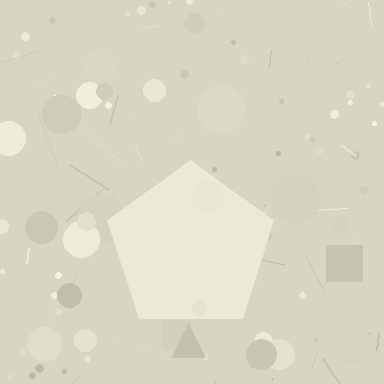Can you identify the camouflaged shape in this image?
The camouflaged shape is a pentagon.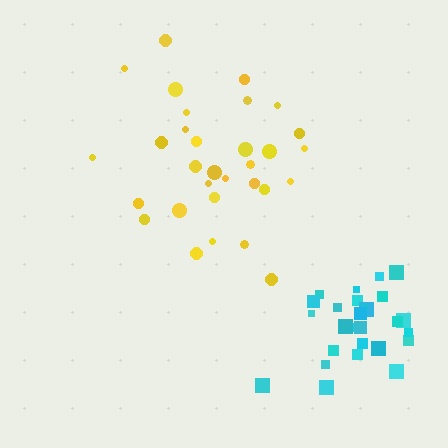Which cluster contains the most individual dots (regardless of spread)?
Yellow (31).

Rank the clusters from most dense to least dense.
cyan, yellow.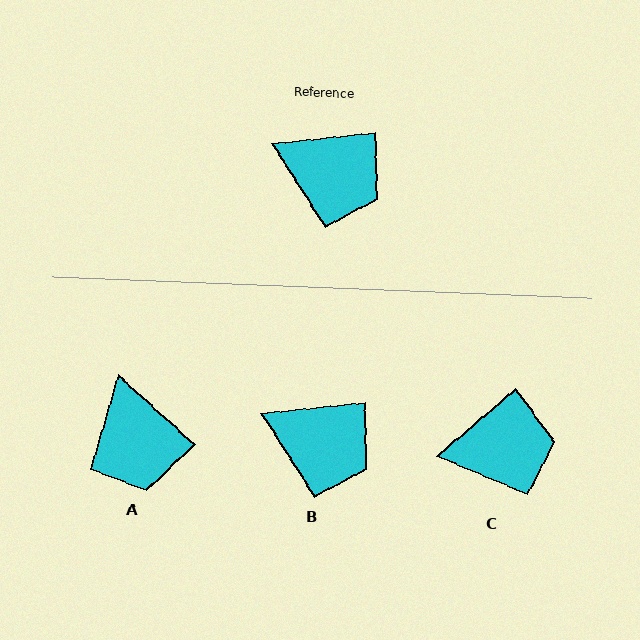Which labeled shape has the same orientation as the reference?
B.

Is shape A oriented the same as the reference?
No, it is off by about 48 degrees.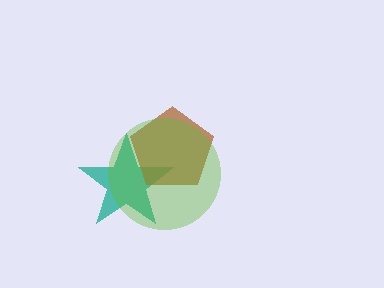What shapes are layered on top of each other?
The layered shapes are: a teal star, a brown pentagon, a lime circle.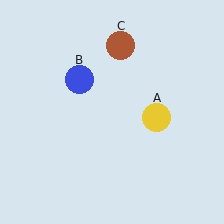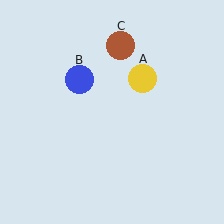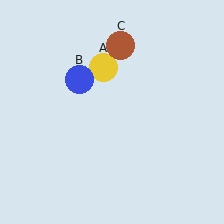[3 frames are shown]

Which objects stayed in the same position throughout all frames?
Blue circle (object B) and brown circle (object C) remained stationary.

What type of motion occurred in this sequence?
The yellow circle (object A) rotated counterclockwise around the center of the scene.